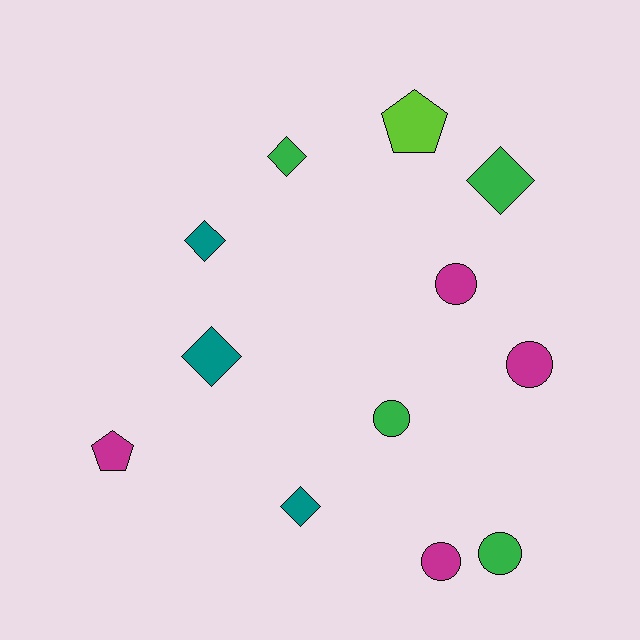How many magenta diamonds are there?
There are no magenta diamonds.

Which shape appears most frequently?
Diamond, with 5 objects.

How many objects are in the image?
There are 12 objects.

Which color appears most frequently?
Green, with 4 objects.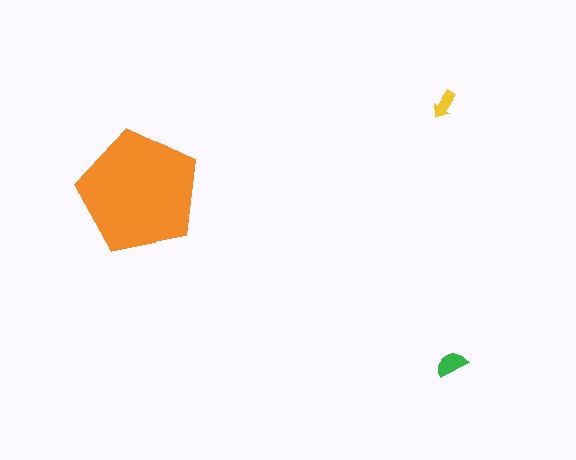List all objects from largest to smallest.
The orange pentagon, the green semicircle, the yellow arrow.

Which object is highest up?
The yellow arrow is topmost.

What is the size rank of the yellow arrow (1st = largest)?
3rd.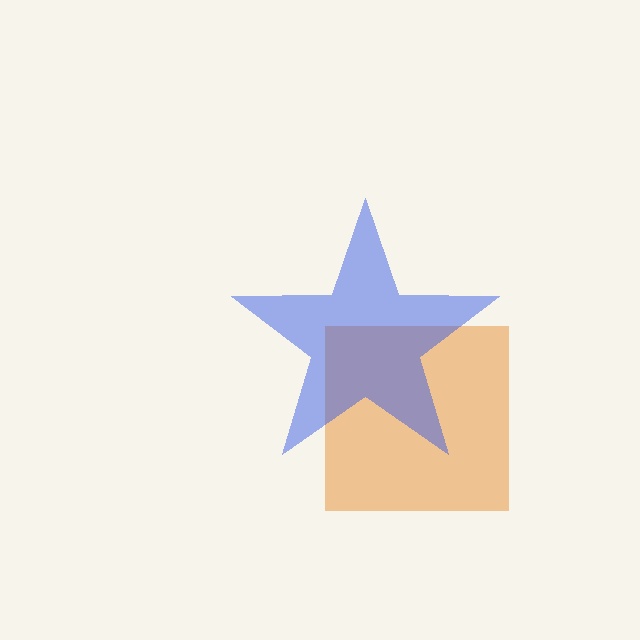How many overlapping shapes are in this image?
There are 2 overlapping shapes in the image.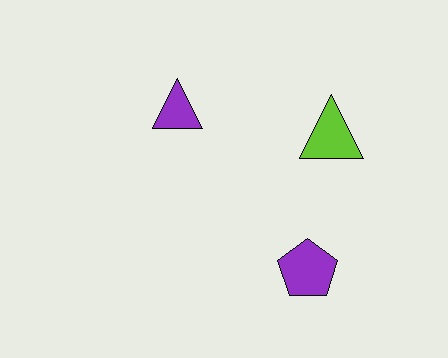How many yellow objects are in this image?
There are no yellow objects.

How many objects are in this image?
There are 3 objects.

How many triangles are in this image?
There are 2 triangles.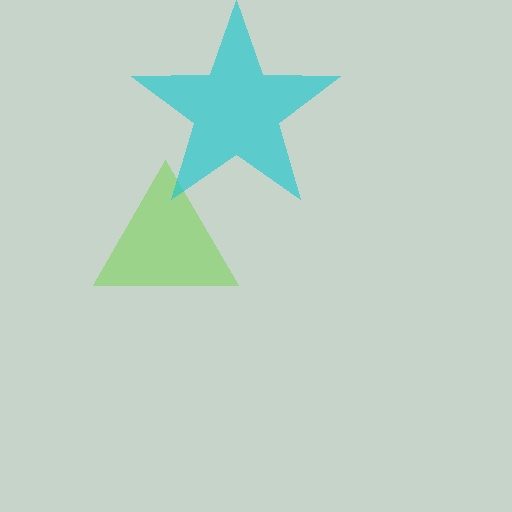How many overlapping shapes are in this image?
There are 2 overlapping shapes in the image.